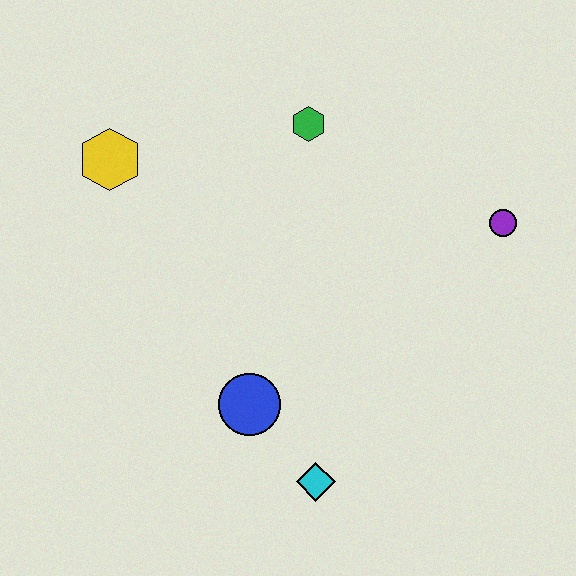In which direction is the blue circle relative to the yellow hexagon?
The blue circle is below the yellow hexagon.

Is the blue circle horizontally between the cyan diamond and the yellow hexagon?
Yes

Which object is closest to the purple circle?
The green hexagon is closest to the purple circle.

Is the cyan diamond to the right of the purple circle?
No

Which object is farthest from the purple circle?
The yellow hexagon is farthest from the purple circle.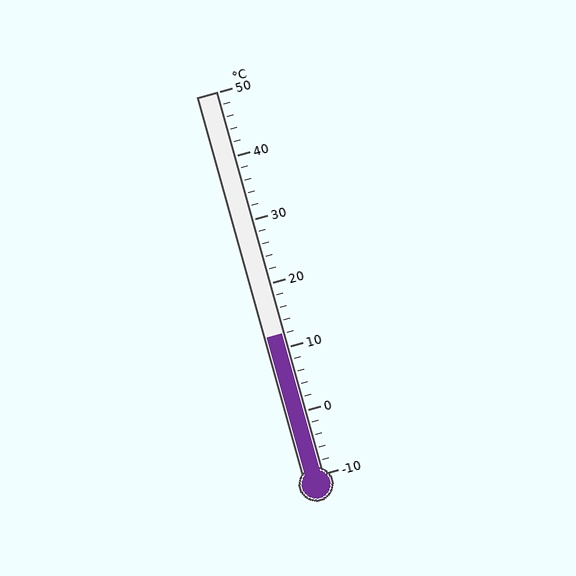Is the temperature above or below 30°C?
The temperature is below 30°C.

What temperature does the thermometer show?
The thermometer shows approximately 12°C.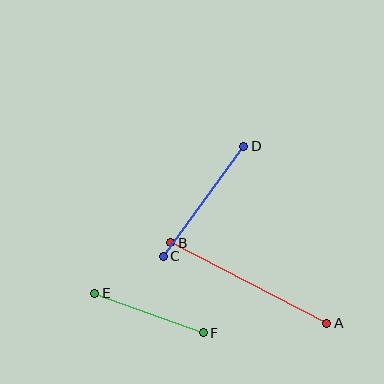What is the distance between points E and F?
The distance is approximately 115 pixels.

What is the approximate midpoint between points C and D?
The midpoint is at approximately (204, 201) pixels.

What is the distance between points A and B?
The distance is approximately 176 pixels.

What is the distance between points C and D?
The distance is approximately 136 pixels.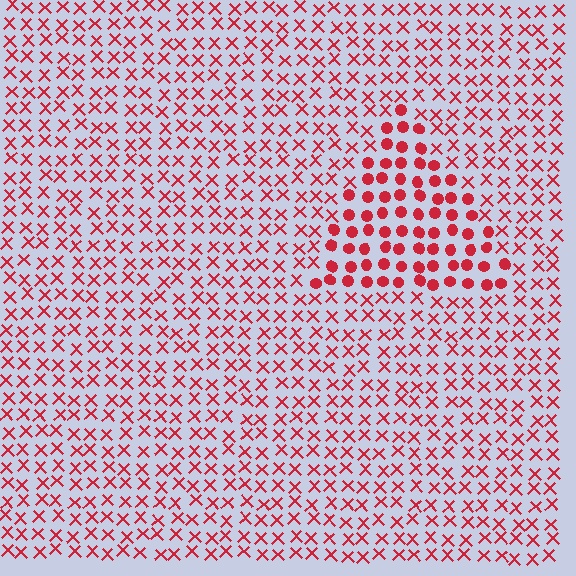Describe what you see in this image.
The image is filled with small red elements arranged in a uniform grid. A triangle-shaped region contains circles, while the surrounding area contains X marks. The boundary is defined purely by the change in element shape.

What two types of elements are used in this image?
The image uses circles inside the triangle region and X marks outside it.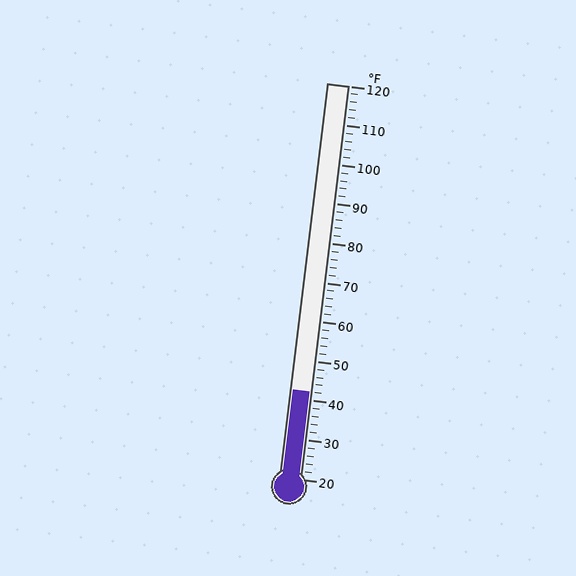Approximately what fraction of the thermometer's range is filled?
The thermometer is filled to approximately 20% of its range.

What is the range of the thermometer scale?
The thermometer scale ranges from 20°F to 120°F.